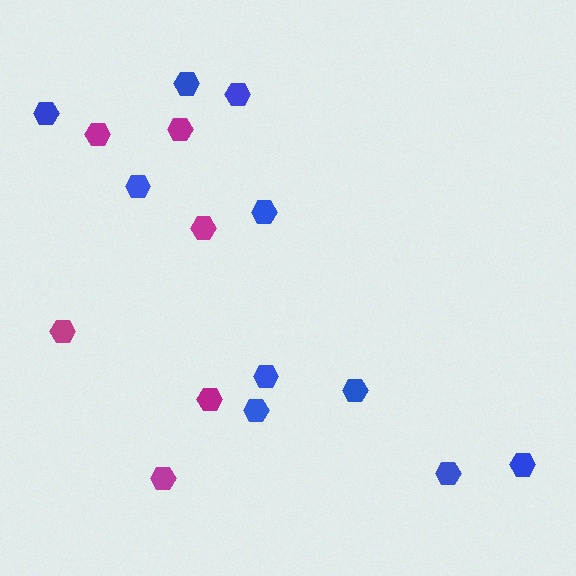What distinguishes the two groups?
There are 2 groups: one group of magenta hexagons (6) and one group of blue hexagons (10).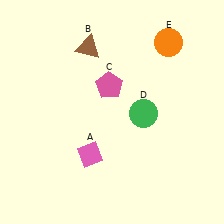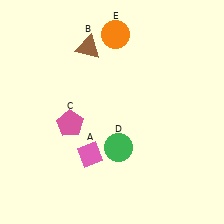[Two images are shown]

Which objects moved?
The objects that moved are: the pink pentagon (C), the green circle (D), the orange circle (E).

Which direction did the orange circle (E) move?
The orange circle (E) moved left.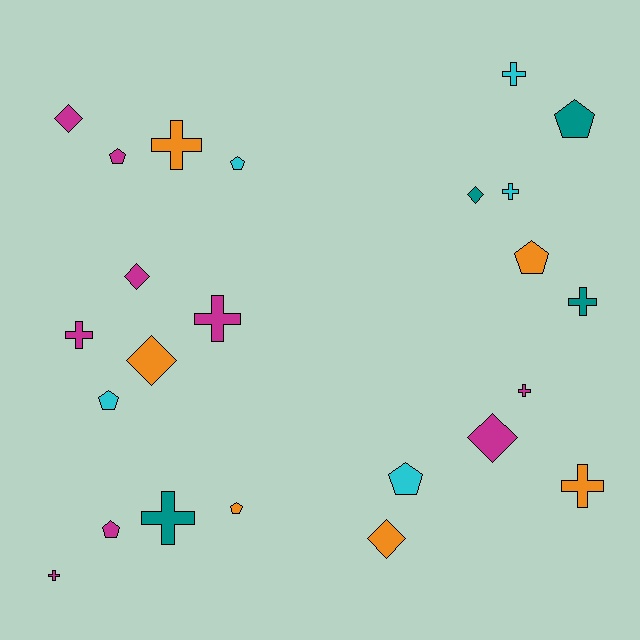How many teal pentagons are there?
There is 1 teal pentagon.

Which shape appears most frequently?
Cross, with 10 objects.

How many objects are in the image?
There are 24 objects.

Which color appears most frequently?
Magenta, with 9 objects.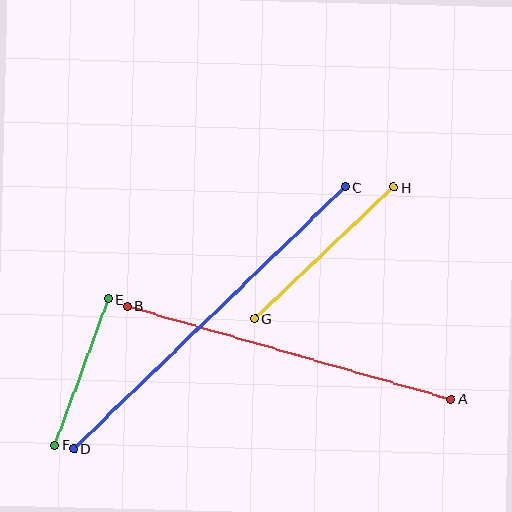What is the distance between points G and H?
The distance is approximately 191 pixels.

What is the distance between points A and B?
The distance is approximately 338 pixels.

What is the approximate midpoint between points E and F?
The midpoint is at approximately (81, 372) pixels.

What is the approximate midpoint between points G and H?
The midpoint is at approximately (324, 253) pixels.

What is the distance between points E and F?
The distance is approximately 156 pixels.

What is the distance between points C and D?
The distance is approximately 377 pixels.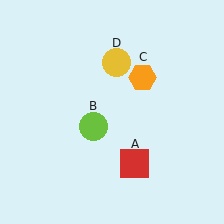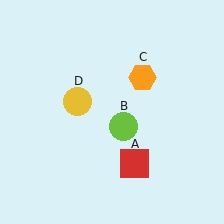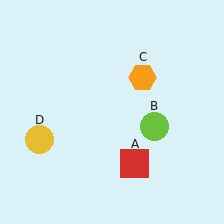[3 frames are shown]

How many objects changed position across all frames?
2 objects changed position: lime circle (object B), yellow circle (object D).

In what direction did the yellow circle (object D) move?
The yellow circle (object D) moved down and to the left.